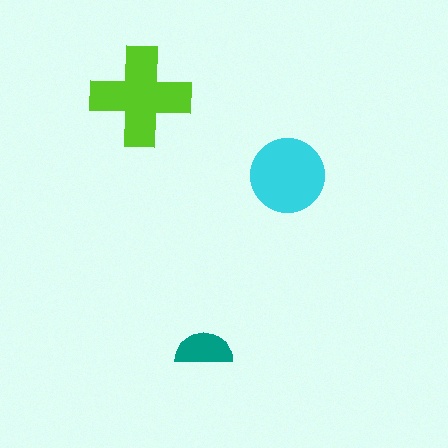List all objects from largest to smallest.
The lime cross, the cyan circle, the teal semicircle.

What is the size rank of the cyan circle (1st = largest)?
2nd.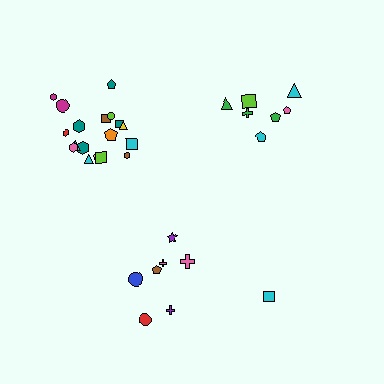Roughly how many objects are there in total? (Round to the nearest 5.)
Roughly 35 objects in total.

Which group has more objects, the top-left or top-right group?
The top-left group.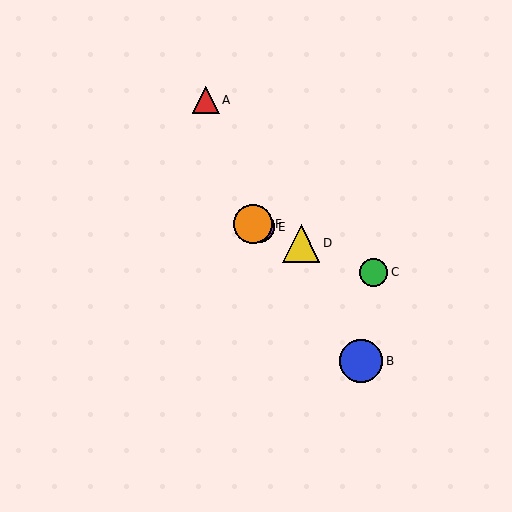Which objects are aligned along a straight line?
Objects C, D, E, F are aligned along a straight line.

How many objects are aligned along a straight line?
4 objects (C, D, E, F) are aligned along a straight line.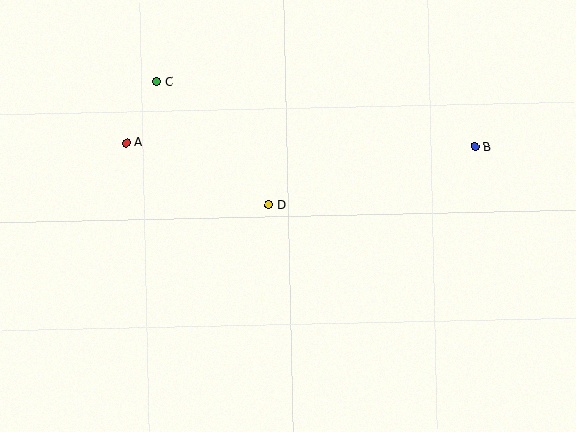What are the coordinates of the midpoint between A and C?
The midpoint between A and C is at (142, 112).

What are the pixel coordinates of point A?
Point A is at (127, 143).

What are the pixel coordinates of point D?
Point D is at (269, 205).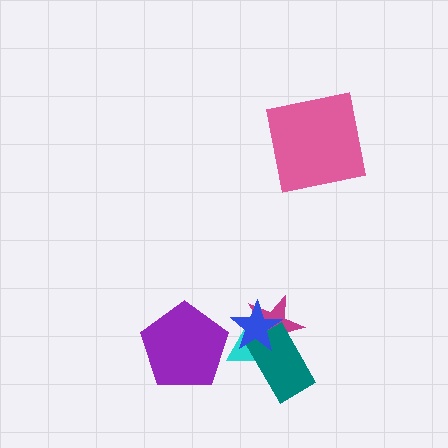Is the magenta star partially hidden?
Yes, it is partially covered by another shape.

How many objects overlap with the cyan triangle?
4 objects overlap with the cyan triangle.